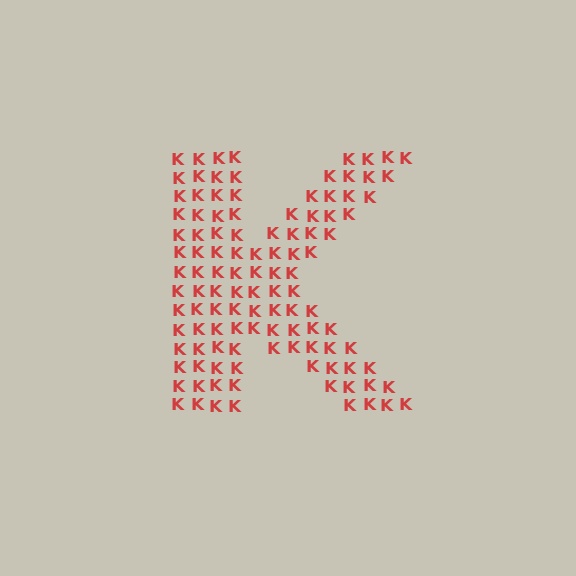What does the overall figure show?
The overall figure shows the letter K.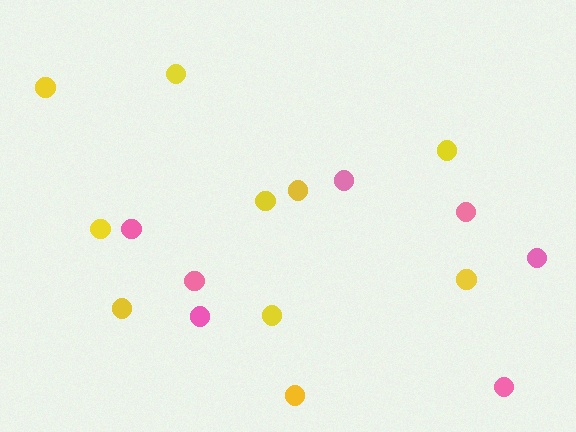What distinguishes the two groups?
There are 2 groups: one group of pink circles (7) and one group of yellow circles (10).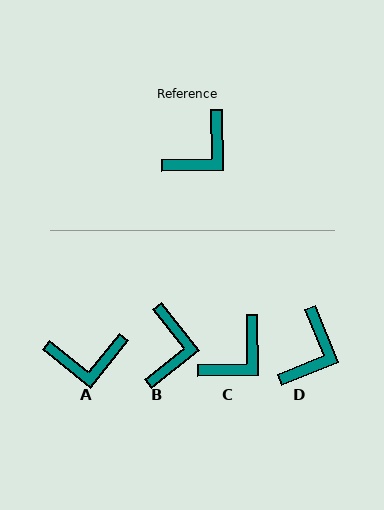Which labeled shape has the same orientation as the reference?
C.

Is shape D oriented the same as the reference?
No, it is off by about 21 degrees.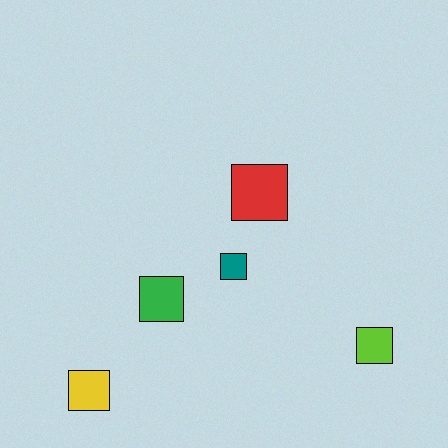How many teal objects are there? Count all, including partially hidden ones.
There is 1 teal object.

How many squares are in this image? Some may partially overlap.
There are 5 squares.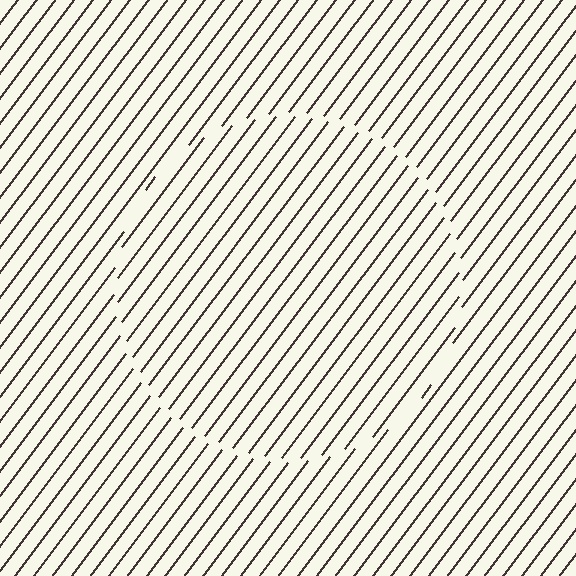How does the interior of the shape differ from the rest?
The interior of the shape contains the same grating, shifted by half a period — the contour is defined by the phase discontinuity where line-ends from the inner and outer gratings abut.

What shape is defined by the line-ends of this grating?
An illusory circle. The interior of the shape contains the same grating, shifted by half a period — the contour is defined by the phase discontinuity where line-ends from the inner and outer gratings abut.